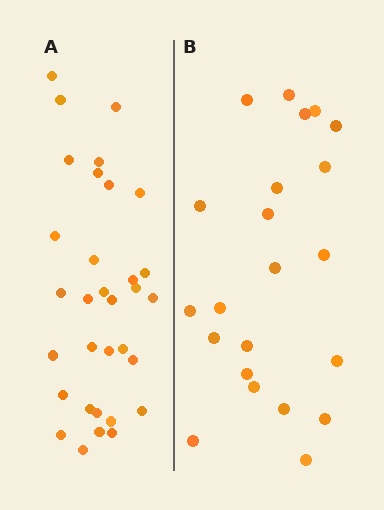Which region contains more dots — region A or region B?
Region A (the left region) has more dots.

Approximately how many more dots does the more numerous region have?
Region A has roughly 10 or so more dots than region B.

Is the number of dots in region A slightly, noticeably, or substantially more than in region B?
Region A has substantially more. The ratio is roughly 1.5 to 1.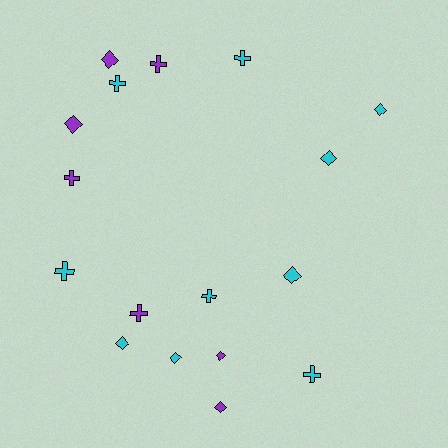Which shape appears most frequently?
Diamond, with 9 objects.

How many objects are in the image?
There are 17 objects.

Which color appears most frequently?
Cyan, with 10 objects.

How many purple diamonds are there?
There are 4 purple diamonds.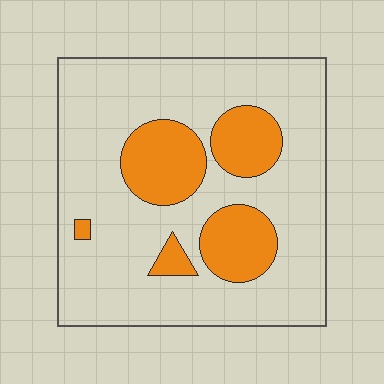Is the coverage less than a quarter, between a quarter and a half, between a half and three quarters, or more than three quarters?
Less than a quarter.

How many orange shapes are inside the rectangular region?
5.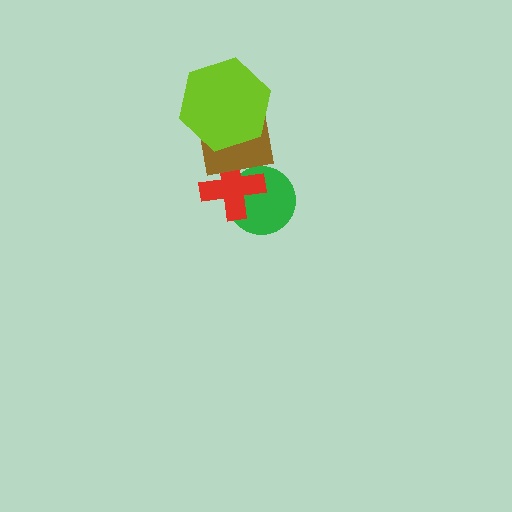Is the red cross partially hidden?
Yes, it is partially covered by another shape.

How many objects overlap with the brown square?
3 objects overlap with the brown square.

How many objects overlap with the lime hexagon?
1 object overlaps with the lime hexagon.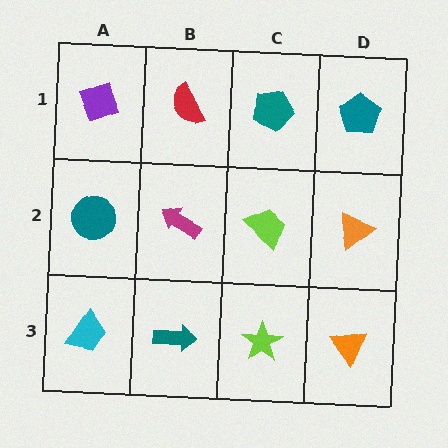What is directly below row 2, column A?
A cyan trapezoid.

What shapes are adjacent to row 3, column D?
An orange triangle (row 2, column D), a lime star (row 3, column C).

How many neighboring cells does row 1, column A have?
2.